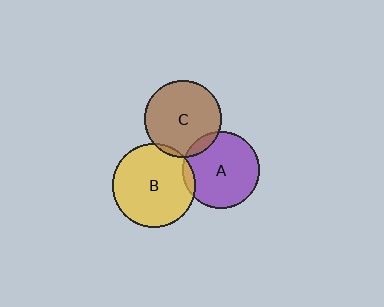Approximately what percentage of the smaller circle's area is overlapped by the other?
Approximately 10%.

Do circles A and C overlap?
Yes.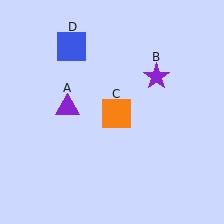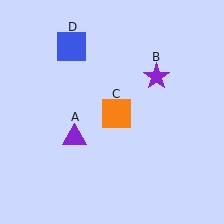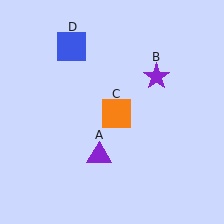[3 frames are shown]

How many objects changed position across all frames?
1 object changed position: purple triangle (object A).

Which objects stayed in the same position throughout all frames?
Purple star (object B) and orange square (object C) and blue square (object D) remained stationary.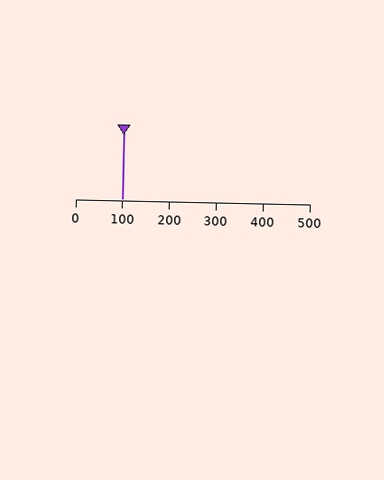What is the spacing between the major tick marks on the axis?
The major ticks are spaced 100 apart.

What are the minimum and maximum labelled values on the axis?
The axis runs from 0 to 500.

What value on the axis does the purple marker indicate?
The marker indicates approximately 100.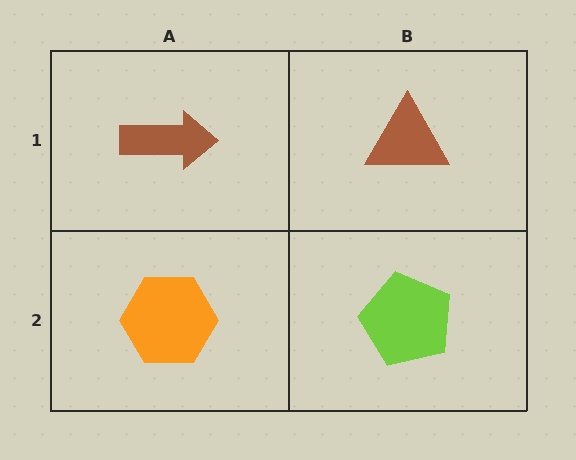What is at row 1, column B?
A brown triangle.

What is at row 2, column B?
A lime pentagon.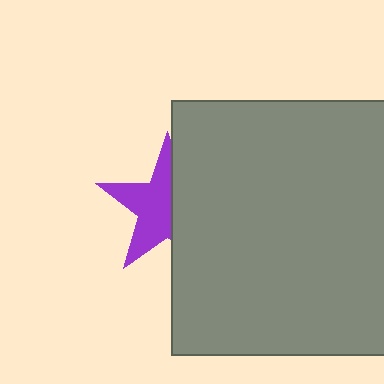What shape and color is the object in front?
The object in front is a gray square.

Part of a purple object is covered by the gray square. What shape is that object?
It is a star.